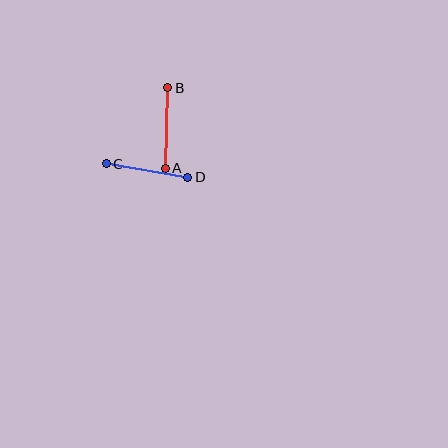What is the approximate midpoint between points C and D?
The midpoint is at approximately (147, 170) pixels.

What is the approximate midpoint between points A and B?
The midpoint is at approximately (167, 128) pixels.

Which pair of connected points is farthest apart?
Points C and D are farthest apart.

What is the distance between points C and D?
The distance is approximately 83 pixels.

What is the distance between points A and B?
The distance is approximately 81 pixels.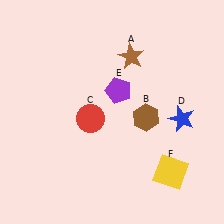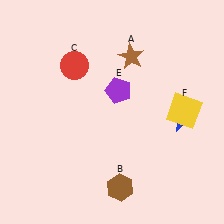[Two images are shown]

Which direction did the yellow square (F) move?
The yellow square (F) moved up.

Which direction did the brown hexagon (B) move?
The brown hexagon (B) moved down.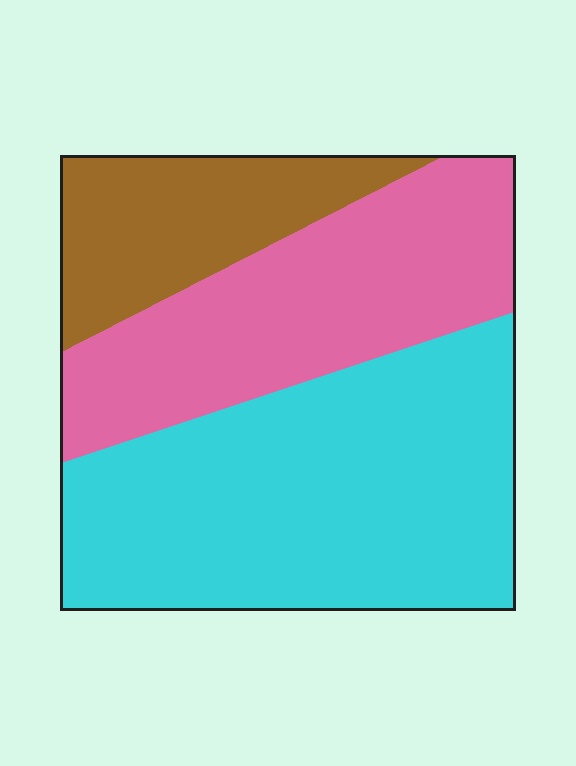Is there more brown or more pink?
Pink.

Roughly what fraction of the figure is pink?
Pink takes up about one third (1/3) of the figure.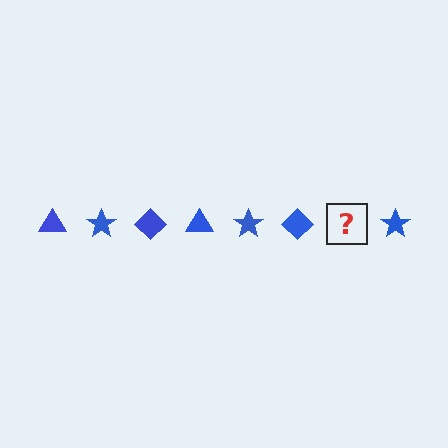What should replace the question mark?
The question mark should be replaced with a blue triangle.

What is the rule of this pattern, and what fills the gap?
The rule is that the pattern cycles through triangle, star, diamond shapes in blue. The gap should be filled with a blue triangle.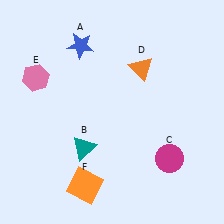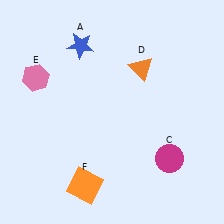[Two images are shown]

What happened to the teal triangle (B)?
The teal triangle (B) was removed in Image 2. It was in the bottom-left area of Image 1.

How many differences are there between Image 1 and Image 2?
There is 1 difference between the two images.